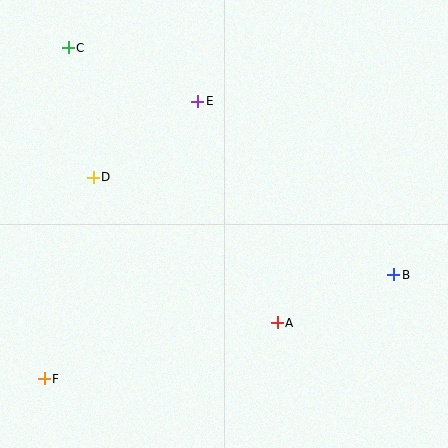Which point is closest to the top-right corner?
Point E is closest to the top-right corner.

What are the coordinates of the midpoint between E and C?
The midpoint between E and C is at (133, 74).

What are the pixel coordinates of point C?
Point C is at (68, 48).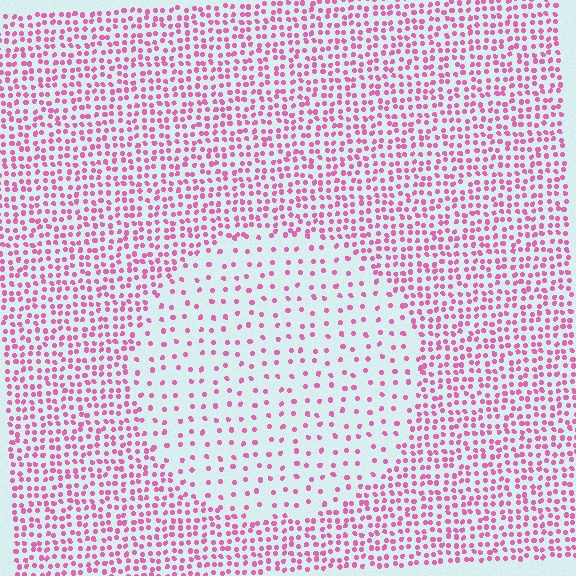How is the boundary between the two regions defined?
The boundary is defined by a change in element density (approximately 2.6x ratio). All elements are the same color, size, and shape.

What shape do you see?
I see a circle.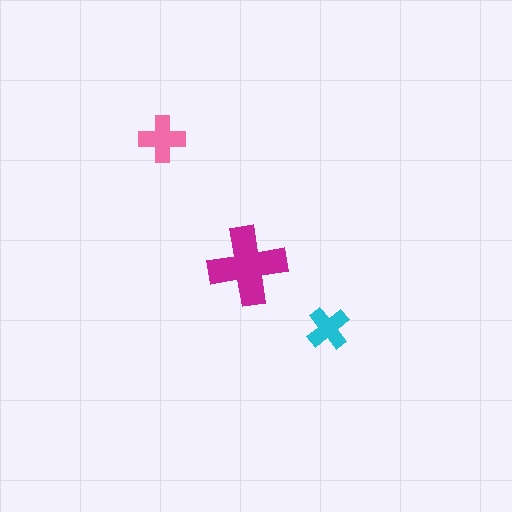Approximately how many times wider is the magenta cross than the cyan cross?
About 2 times wider.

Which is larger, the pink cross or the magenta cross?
The magenta one.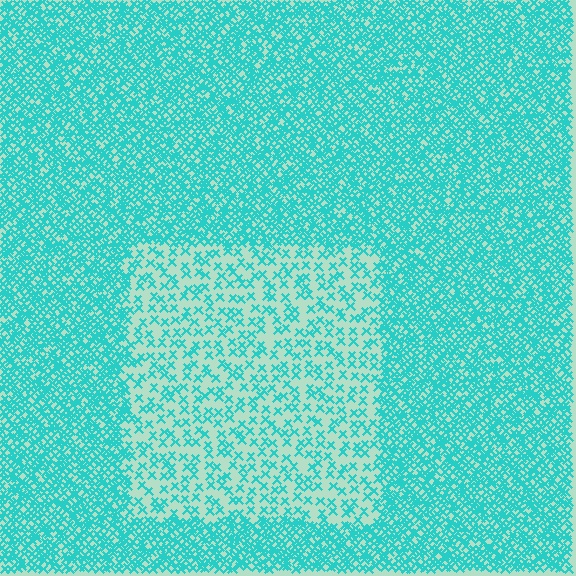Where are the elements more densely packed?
The elements are more densely packed outside the rectangle boundary.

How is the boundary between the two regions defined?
The boundary is defined by a change in element density (approximately 2.7x ratio). All elements are the same color, size, and shape.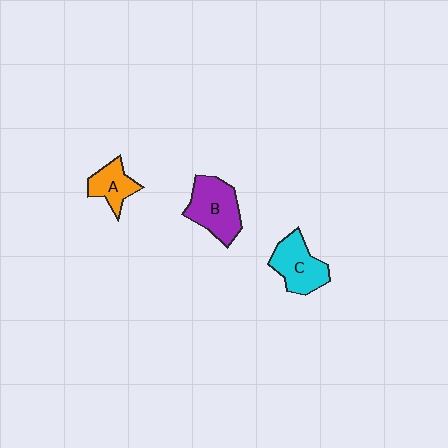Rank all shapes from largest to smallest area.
From largest to smallest: B (purple), C (cyan), A (orange).